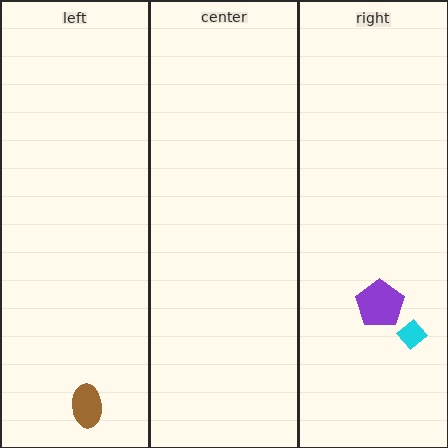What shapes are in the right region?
The purple pentagon, the cyan diamond.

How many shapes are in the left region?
1.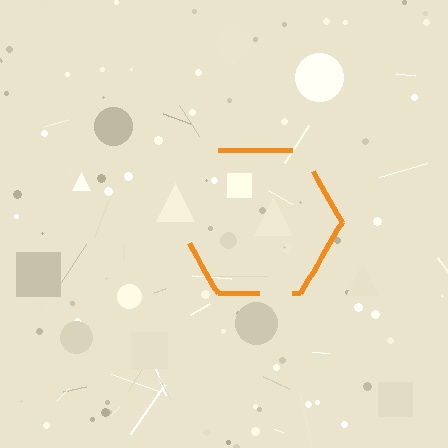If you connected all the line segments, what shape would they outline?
They would outline a hexagon.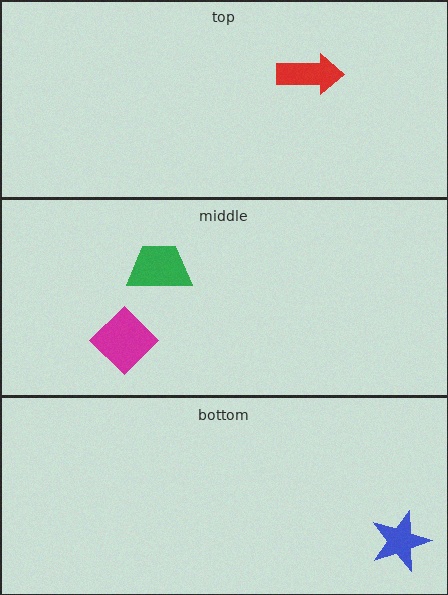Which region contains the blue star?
The bottom region.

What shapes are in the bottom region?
The blue star.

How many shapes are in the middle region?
2.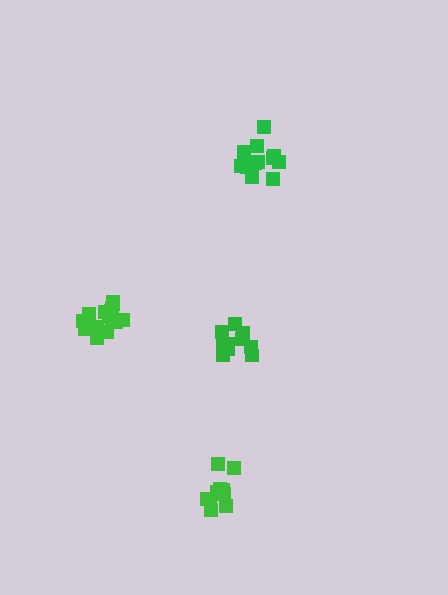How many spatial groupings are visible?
There are 4 spatial groupings.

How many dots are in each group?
Group 1: 11 dots, Group 2: 16 dots, Group 3: 10 dots, Group 4: 14 dots (51 total).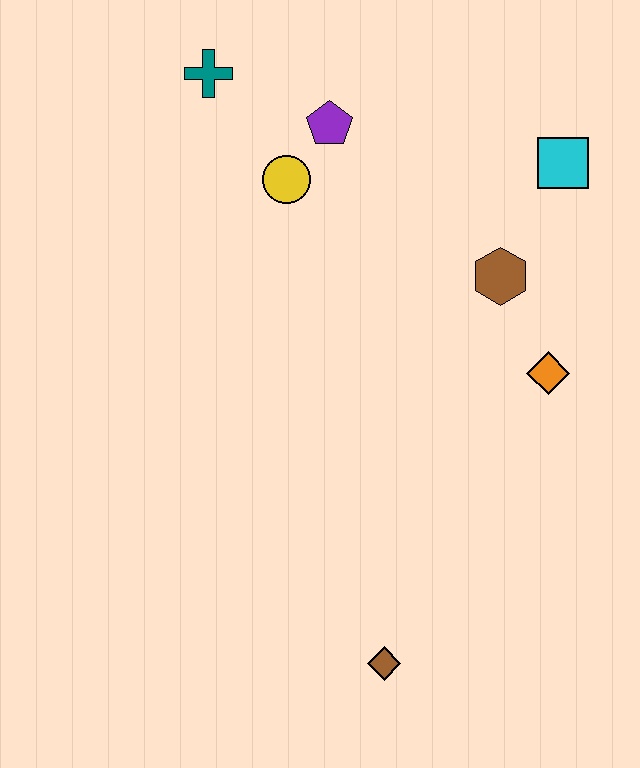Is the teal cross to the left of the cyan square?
Yes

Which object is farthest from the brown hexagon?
The brown diamond is farthest from the brown hexagon.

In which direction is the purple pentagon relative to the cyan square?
The purple pentagon is to the left of the cyan square.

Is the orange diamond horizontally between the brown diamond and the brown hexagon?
No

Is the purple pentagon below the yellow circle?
No